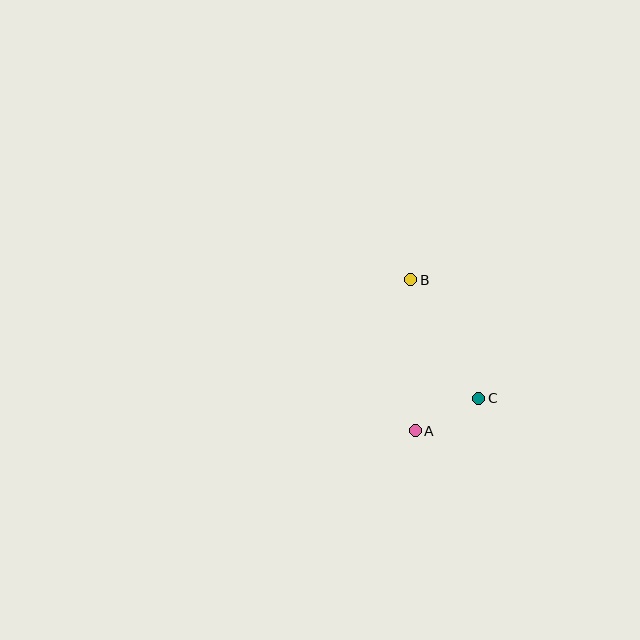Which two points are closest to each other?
Points A and C are closest to each other.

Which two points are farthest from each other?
Points A and B are farthest from each other.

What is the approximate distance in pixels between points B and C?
The distance between B and C is approximately 136 pixels.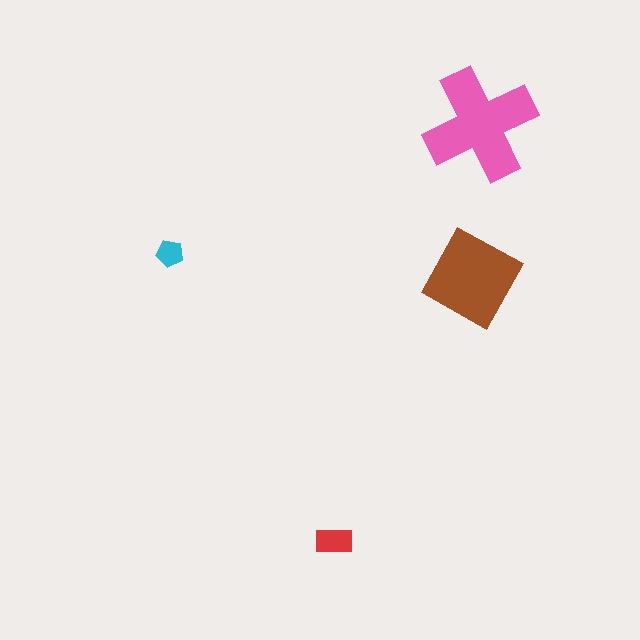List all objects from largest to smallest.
The pink cross, the brown diamond, the red rectangle, the cyan pentagon.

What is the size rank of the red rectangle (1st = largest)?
3rd.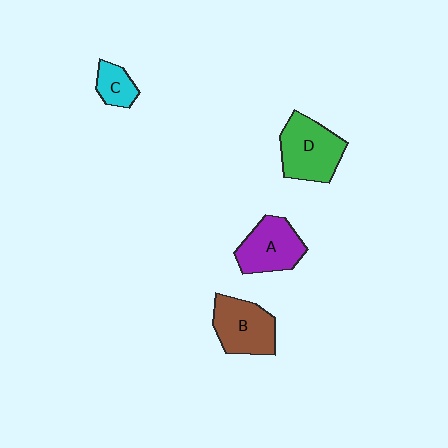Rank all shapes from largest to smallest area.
From largest to smallest: D (green), B (brown), A (purple), C (cyan).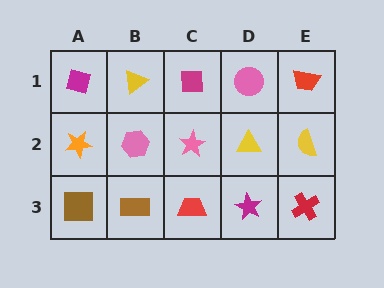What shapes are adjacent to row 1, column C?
A pink star (row 2, column C), a yellow triangle (row 1, column B), a pink circle (row 1, column D).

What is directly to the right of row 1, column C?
A pink circle.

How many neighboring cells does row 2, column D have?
4.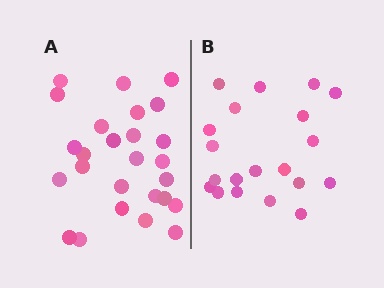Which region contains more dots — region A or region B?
Region A (the left region) has more dots.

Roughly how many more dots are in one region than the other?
Region A has about 6 more dots than region B.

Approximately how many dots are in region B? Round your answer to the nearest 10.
About 20 dots.